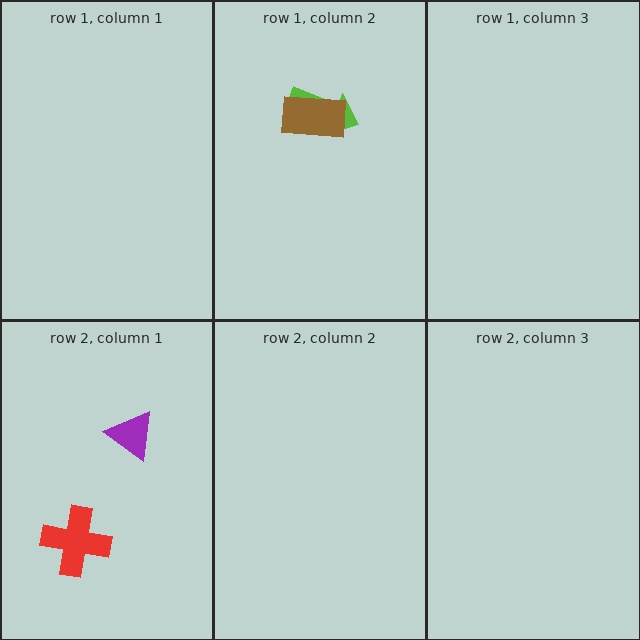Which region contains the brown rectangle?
The row 1, column 2 region.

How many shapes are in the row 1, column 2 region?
2.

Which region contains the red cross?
The row 2, column 1 region.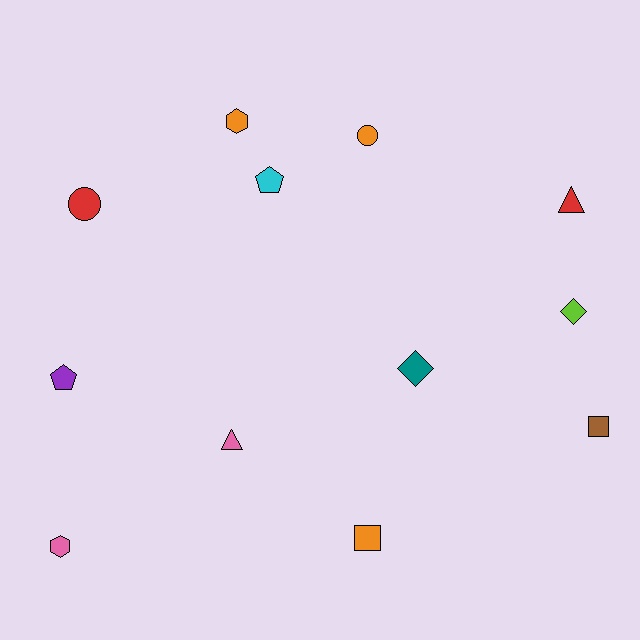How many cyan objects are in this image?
There is 1 cyan object.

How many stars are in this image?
There are no stars.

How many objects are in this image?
There are 12 objects.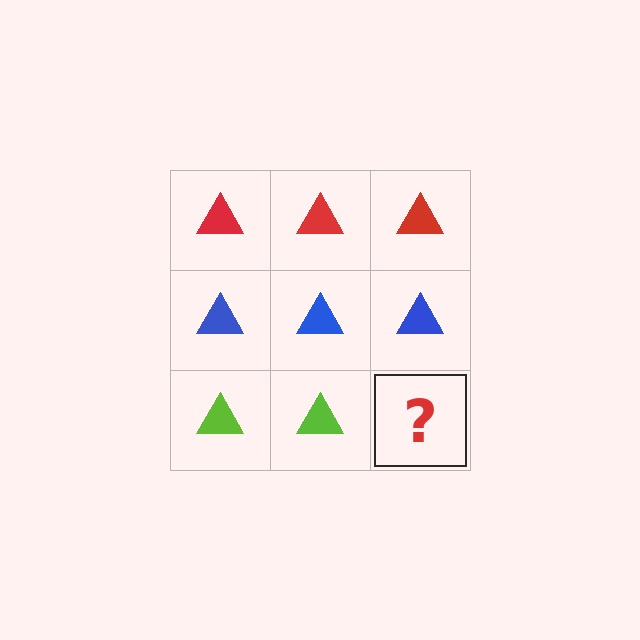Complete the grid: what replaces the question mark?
The question mark should be replaced with a lime triangle.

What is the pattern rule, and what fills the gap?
The rule is that each row has a consistent color. The gap should be filled with a lime triangle.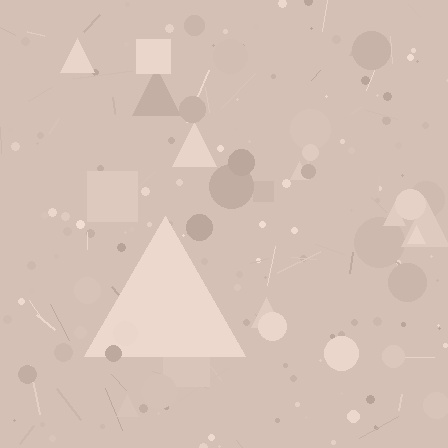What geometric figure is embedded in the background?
A triangle is embedded in the background.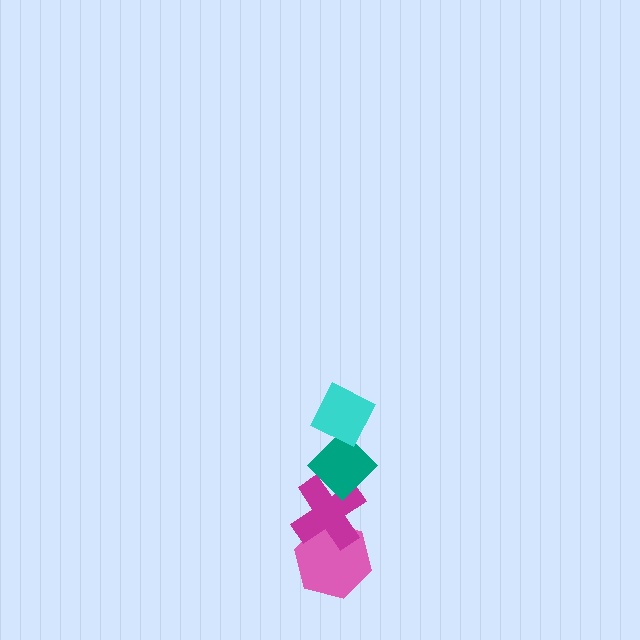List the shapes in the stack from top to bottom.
From top to bottom: the cyan diamond, the teal diamond, the magenta cross, the pink hexagon.